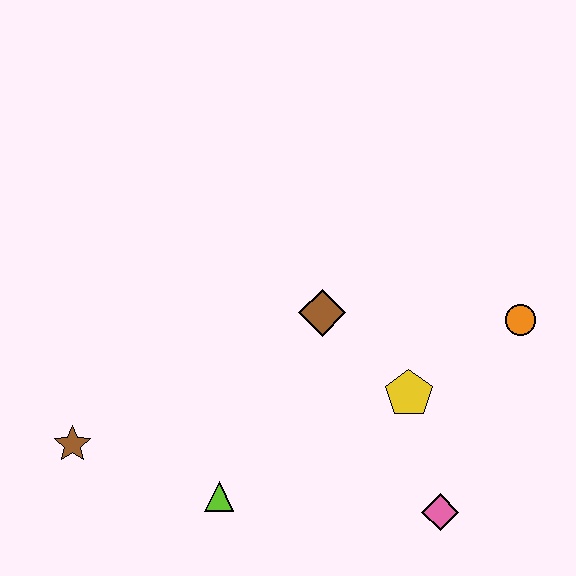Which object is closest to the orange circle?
The yellow pentagon is closest to the orange circle.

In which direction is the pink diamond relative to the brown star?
The pink diamond is to the right of the brown star.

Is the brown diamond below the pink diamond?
No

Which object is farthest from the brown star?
The orange circle is farthest from the brown star.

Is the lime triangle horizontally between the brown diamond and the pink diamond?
No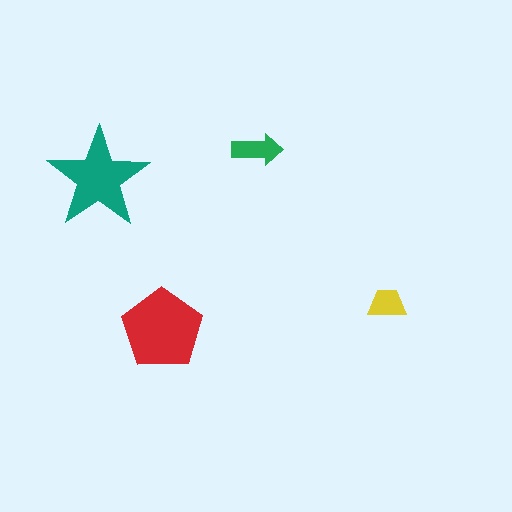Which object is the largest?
The red pentagon.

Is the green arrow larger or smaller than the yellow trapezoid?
Larger.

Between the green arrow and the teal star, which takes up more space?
The teal star.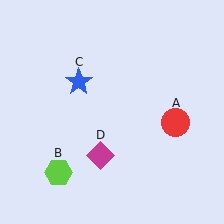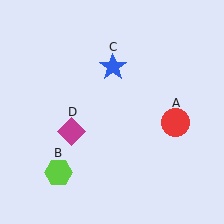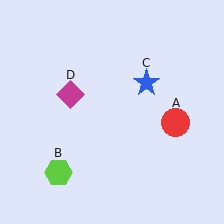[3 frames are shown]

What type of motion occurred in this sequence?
The blue star (object C), magenta diamond (object D) rotated clockwise around the center of the scene.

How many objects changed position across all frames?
2 objects changed position: blue star (object C), magenta diamond (object D).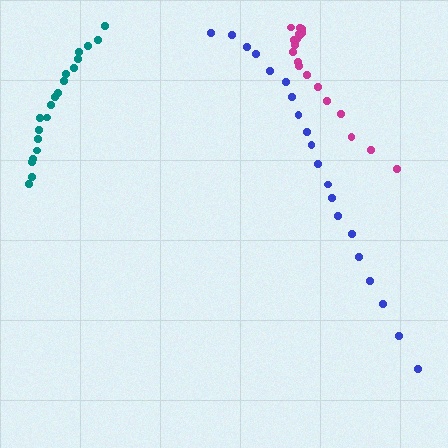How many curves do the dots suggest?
There are 3 distinct paths.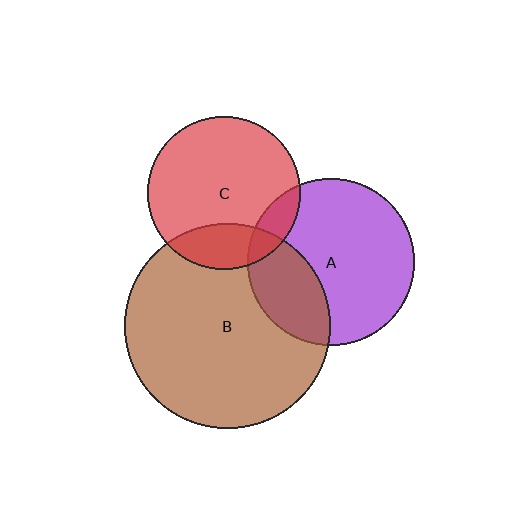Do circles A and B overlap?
Yes.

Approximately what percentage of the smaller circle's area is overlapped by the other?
Approximately 30%.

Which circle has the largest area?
Circle B (brown).